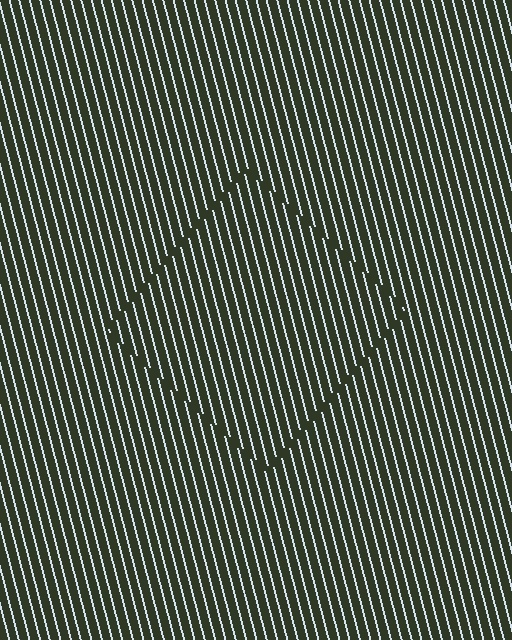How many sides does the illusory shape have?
4 sides — the line-ends trace a square.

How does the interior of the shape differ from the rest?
The interior of the shape contains the same grating, shifted by half a period — the contour is defined by the phase discontinuity where line-ends from the inner and outer gratings abut.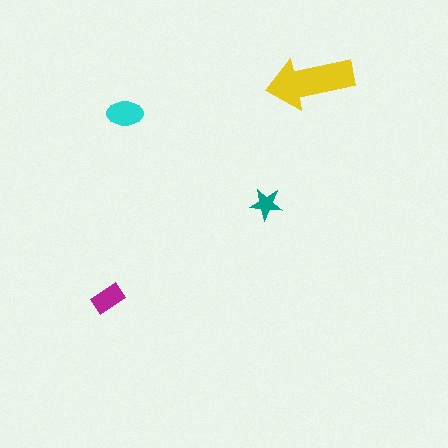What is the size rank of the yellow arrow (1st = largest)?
1st.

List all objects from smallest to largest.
The teal star, the magenta rectangle, the cyan ellipse, the yellow arrow.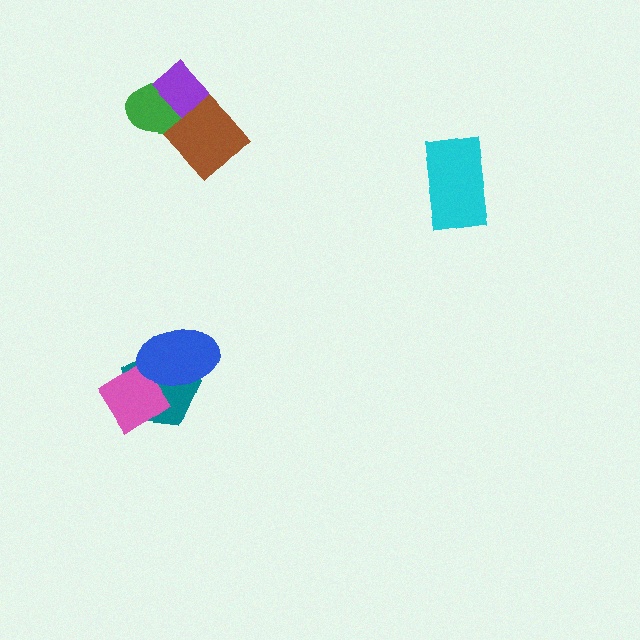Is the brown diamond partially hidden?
No, no other shape covers it.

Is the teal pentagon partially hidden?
Yes, it is partially covered by another shape.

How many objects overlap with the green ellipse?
2 objects overlap with the green ellipse.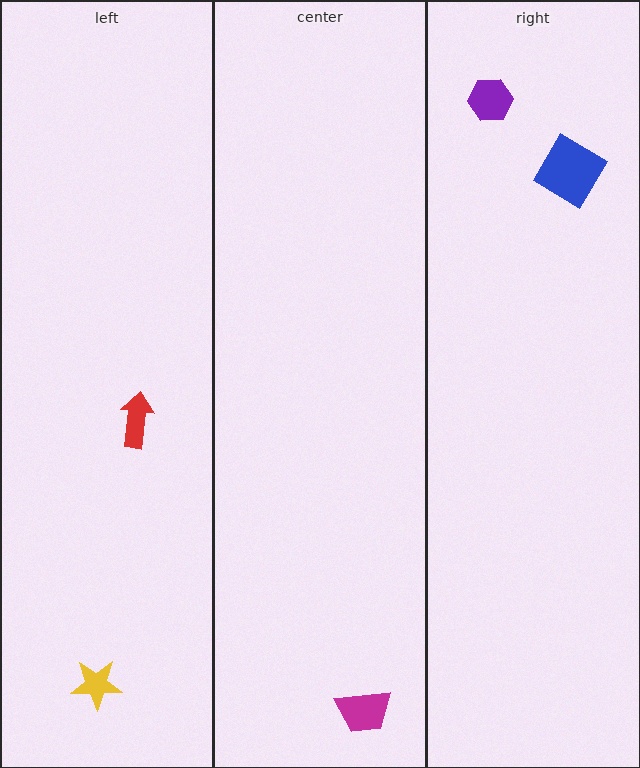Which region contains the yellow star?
The left region.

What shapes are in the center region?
The magenta trapezoid.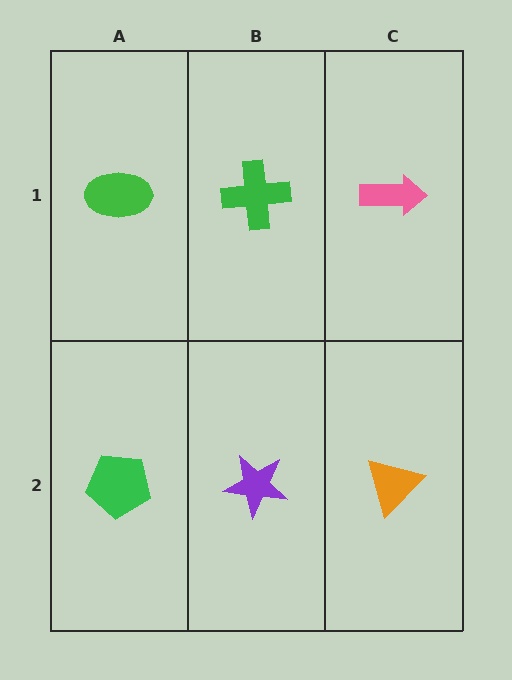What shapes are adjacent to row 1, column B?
A purple star (row 2, column B), a green ellipse (row 1, column A), a pink arrow (row 1, column C).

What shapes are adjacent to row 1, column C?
An orange triangle (row 2, column C), a green cross (row 1, column B).